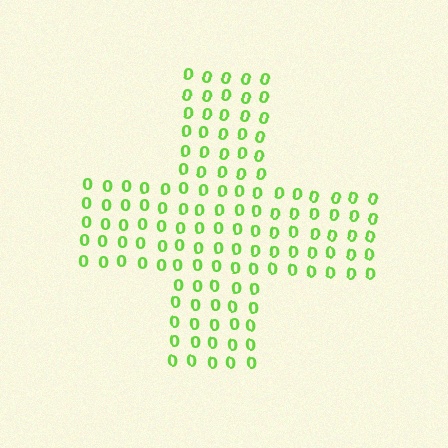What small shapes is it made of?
It is made of small digit 0's.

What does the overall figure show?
The overall figure shows a cross.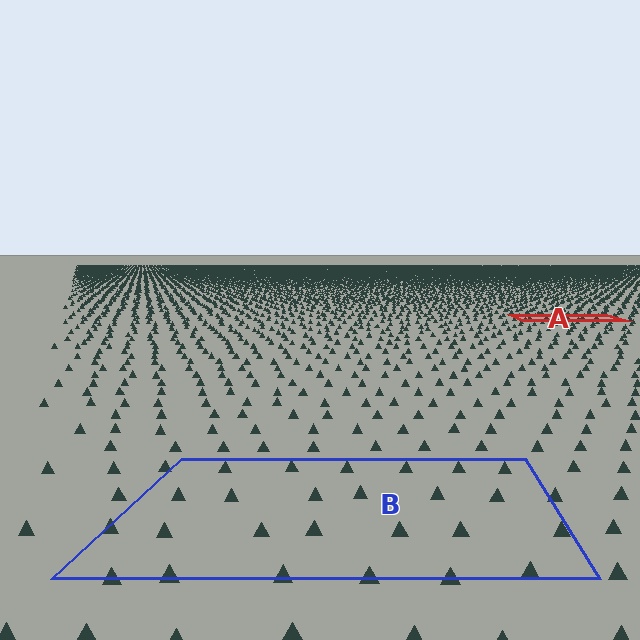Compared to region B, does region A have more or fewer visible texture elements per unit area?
Region A has more texture elements per unit area — they are packed more densely because it is farther away.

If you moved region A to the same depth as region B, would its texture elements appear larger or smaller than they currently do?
They would appear larger. At a closer depth, the same texture elements are projected at a bigger on-screen size.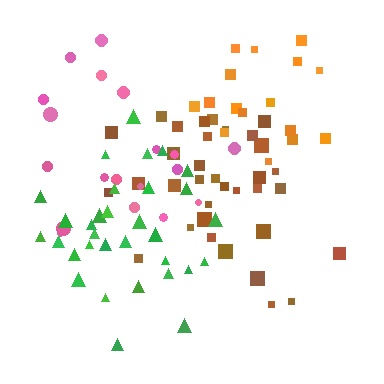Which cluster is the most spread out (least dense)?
Pink.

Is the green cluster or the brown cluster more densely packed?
Green.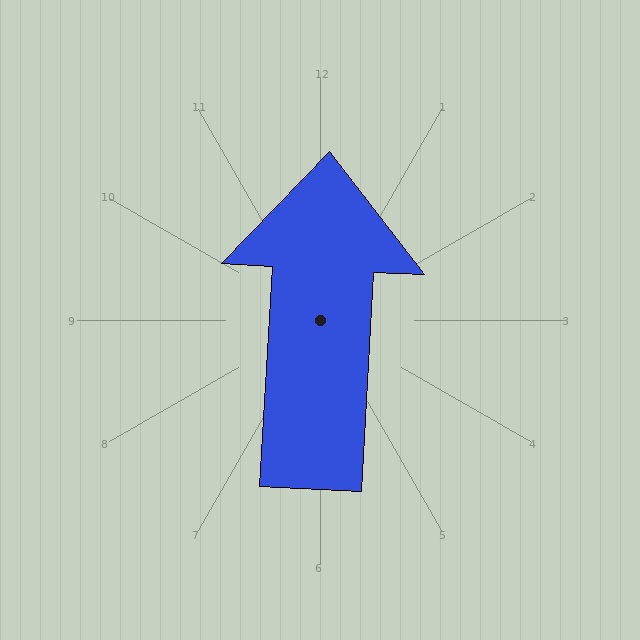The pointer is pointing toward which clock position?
Roughly 12 o'clock.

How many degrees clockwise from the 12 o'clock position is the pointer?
Approximately 3 degrees.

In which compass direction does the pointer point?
North.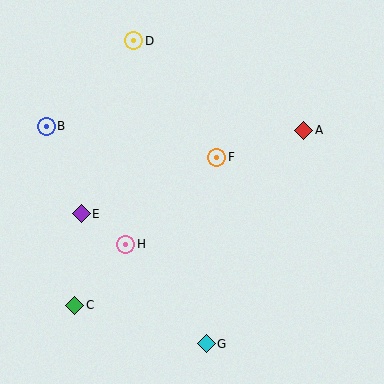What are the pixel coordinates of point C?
Point C is at (75, 305).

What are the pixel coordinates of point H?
Point H is at (126, 244).